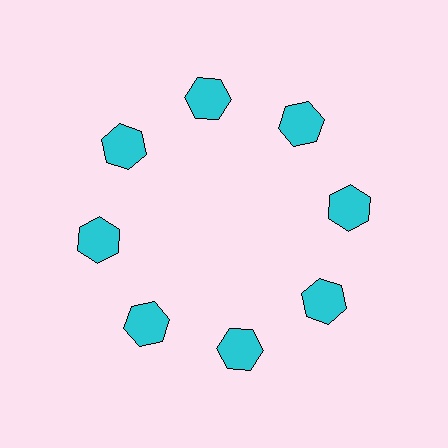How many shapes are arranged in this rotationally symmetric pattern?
There are 8 shapes, arranged in 8 groups of 1.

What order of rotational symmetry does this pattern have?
This pattern has 8-fold rotational symmetry.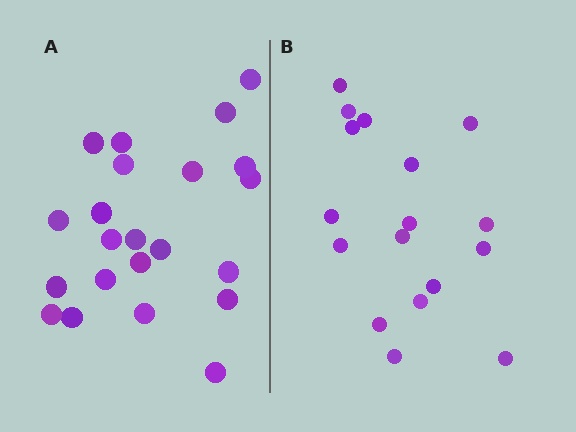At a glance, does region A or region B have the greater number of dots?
Region A (the left region) has more dots.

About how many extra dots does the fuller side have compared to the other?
Region A has about 5 more dots than region B.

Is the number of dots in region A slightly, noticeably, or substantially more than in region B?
Region A has noticeably more, but not dramatically so. The ratio is roughly 1.3 to 1.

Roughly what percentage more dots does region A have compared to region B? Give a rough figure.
About 30% more.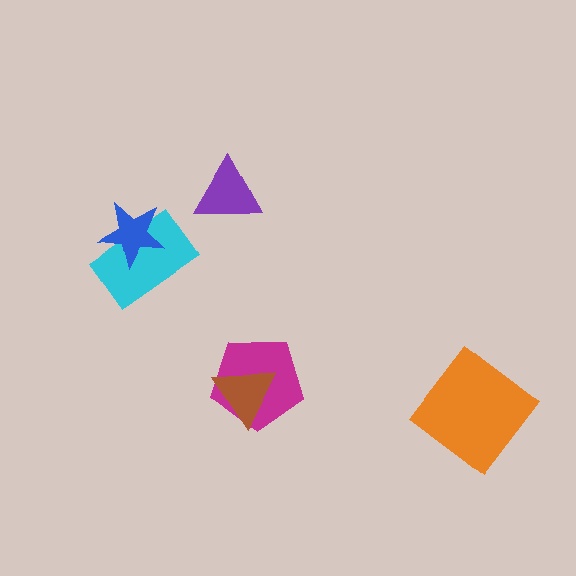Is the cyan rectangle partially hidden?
Yes, it is partially covered by another shape.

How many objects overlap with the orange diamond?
0 objects overlap with the orange diamond.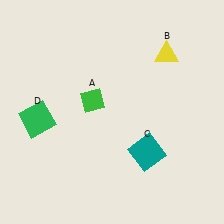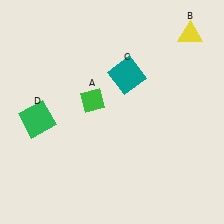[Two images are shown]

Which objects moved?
The objects that moved are: the yellow triangle (B), the teal square (C).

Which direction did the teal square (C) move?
The teal square (C) moved up.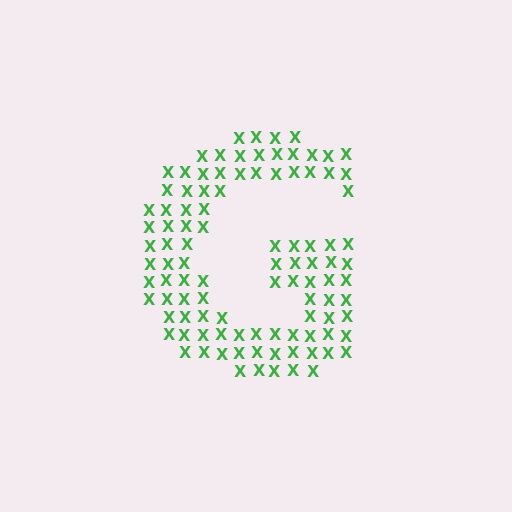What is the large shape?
The large shape is the letter G.